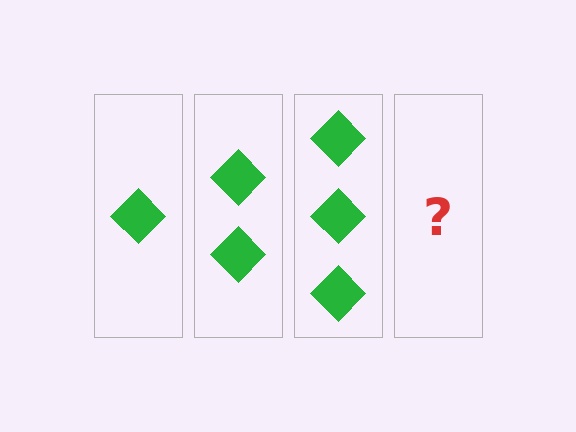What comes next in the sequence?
The next element should be 4 diamonds.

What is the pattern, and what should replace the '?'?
The pattern is that each step adds one more diamond. The '?' should be 4 diamonds.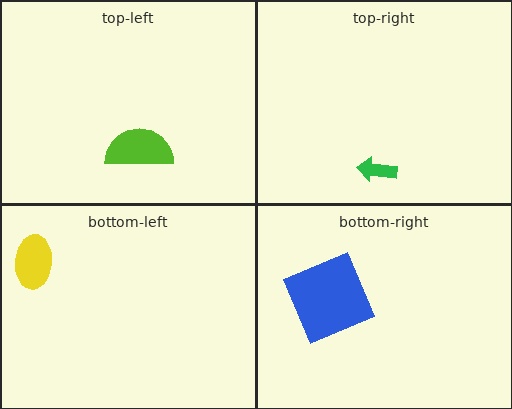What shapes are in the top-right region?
The green arrow.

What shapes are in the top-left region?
The lime semicircle.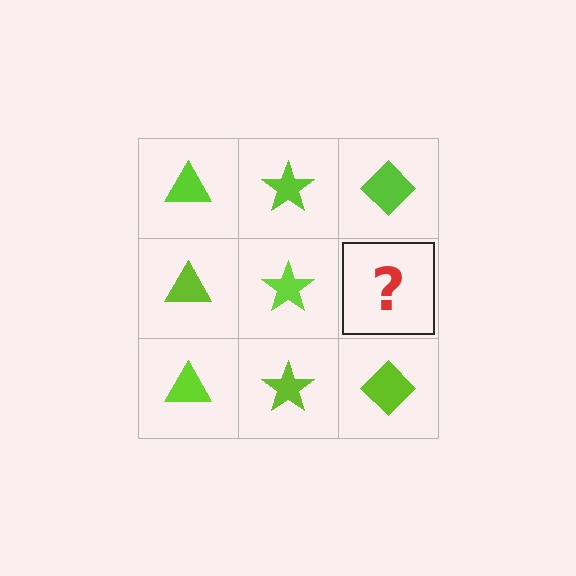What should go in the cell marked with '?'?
The missing cell should contain a lime diamond.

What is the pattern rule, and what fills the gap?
The rule is that each column has a consistent shape. The gap should be filled with a lime diamond.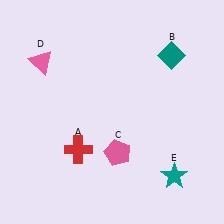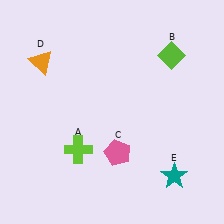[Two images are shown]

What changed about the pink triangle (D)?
In Image 1, D is pink. In Image 2, it changed to orange.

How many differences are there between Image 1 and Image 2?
There are 3 differences between the two images.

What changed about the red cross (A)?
In Image 1, A is red. In Image 2, it changed to lime.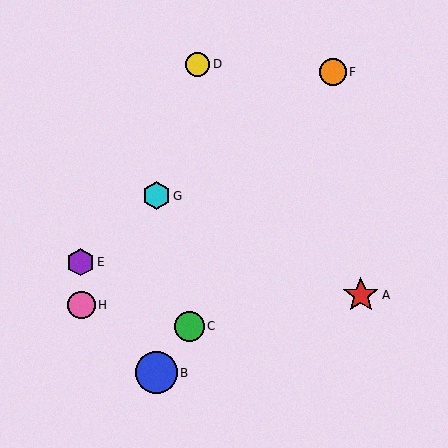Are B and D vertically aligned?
No, B is at x≈156 and D is at x≈198.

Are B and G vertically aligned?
Yes, both are at x≈156.